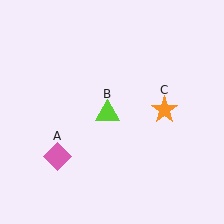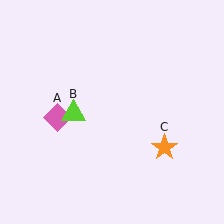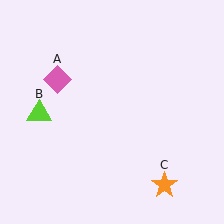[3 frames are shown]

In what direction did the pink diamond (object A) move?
The pink diamond (object A) moved up.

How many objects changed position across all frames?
3 objects changed position: pink diamond (object A), lime triangle (object B), orange star (object C).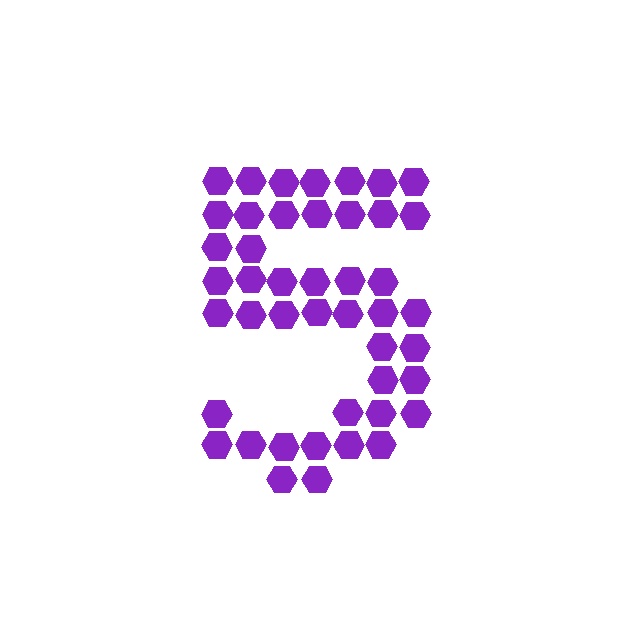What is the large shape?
The large shape is the digit 5.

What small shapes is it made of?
It is made of small hexagons.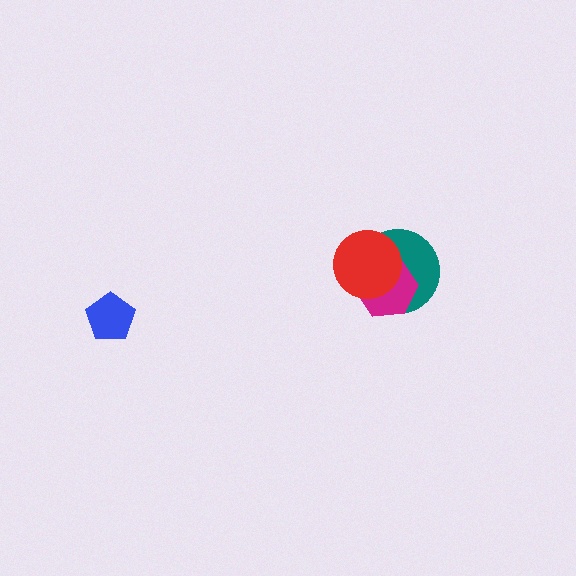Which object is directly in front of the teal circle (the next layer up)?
The magenta hexagon is directly in front of the teal circle.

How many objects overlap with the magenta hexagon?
2 objects overlap with the magenta hexagon.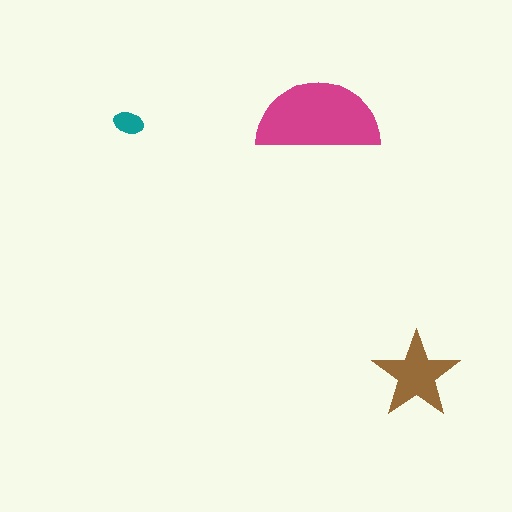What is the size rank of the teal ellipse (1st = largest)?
3rd.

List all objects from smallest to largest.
The teal ellipse, the brown star, the magenta semicircle.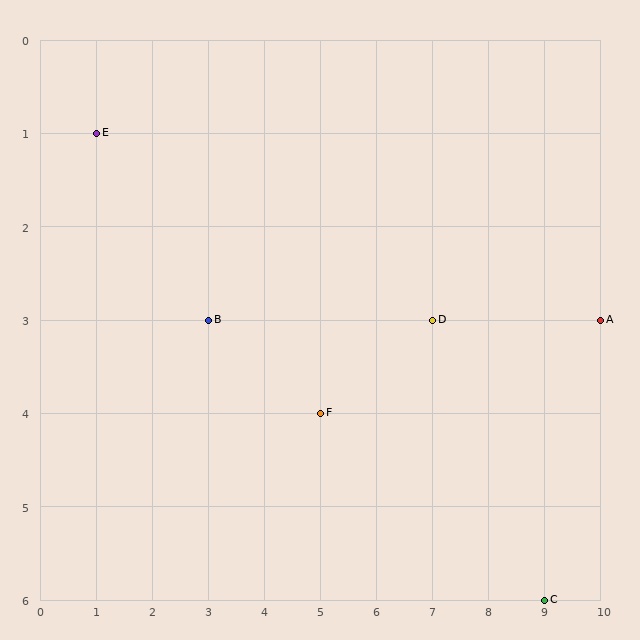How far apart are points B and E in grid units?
Points B and E are 2 columns and 2 rows apart (about 2.8 grid units diagonally).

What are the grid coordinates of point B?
Point B is at grid coordinates (3, 3).